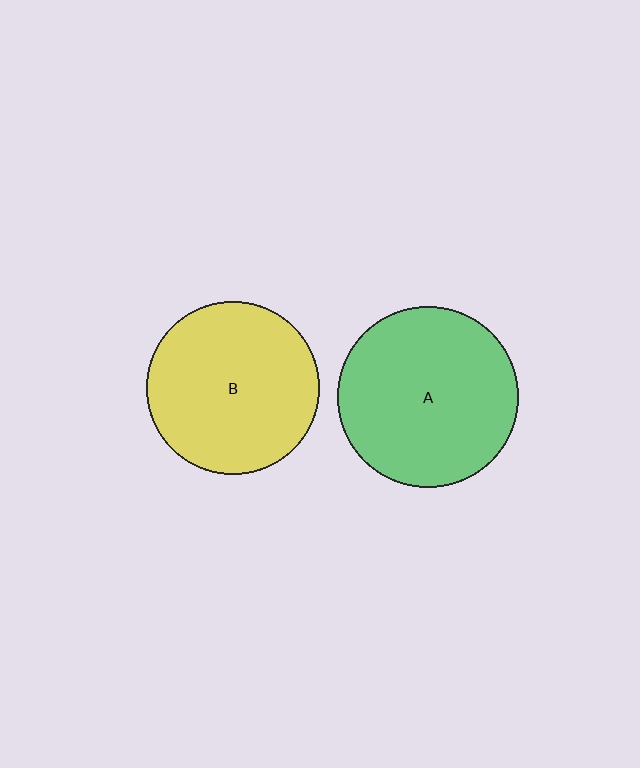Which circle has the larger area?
Circle A (green).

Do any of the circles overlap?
No, none of the circles overlap.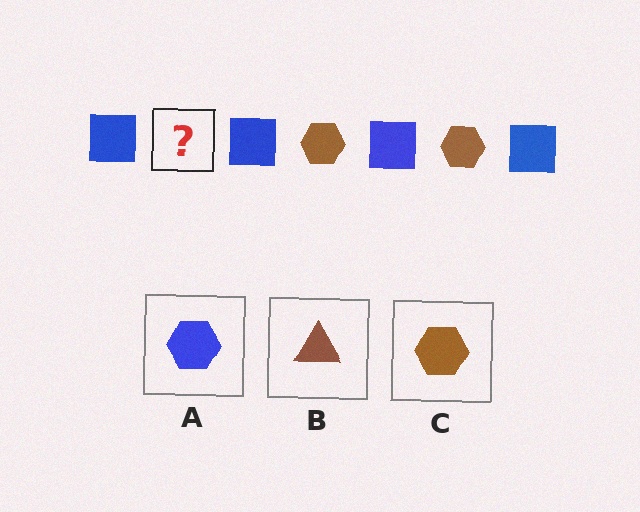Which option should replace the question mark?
Option C.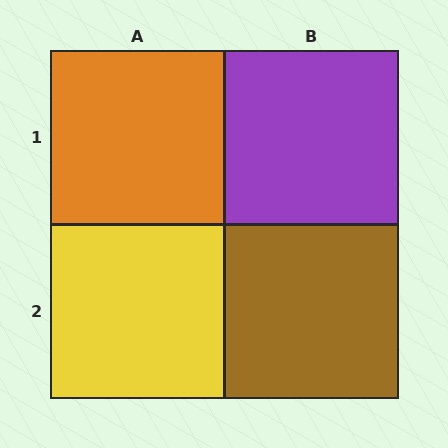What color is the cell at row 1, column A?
Orange.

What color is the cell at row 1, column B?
Purple.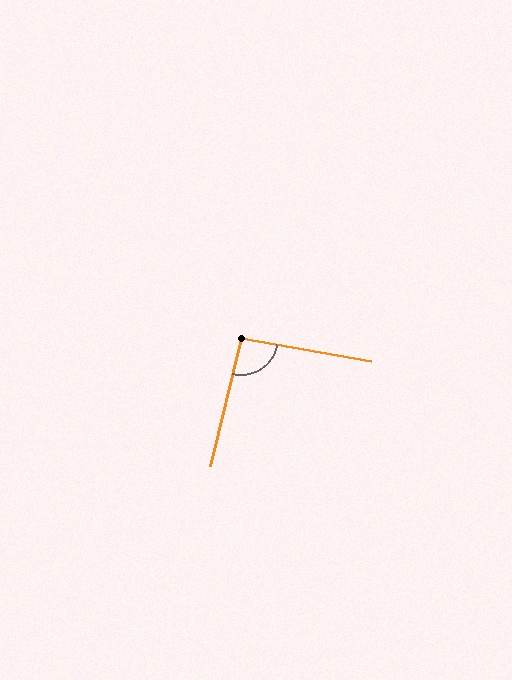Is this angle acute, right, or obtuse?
It is approximately a right angle.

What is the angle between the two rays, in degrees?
Approximately 93 degrees.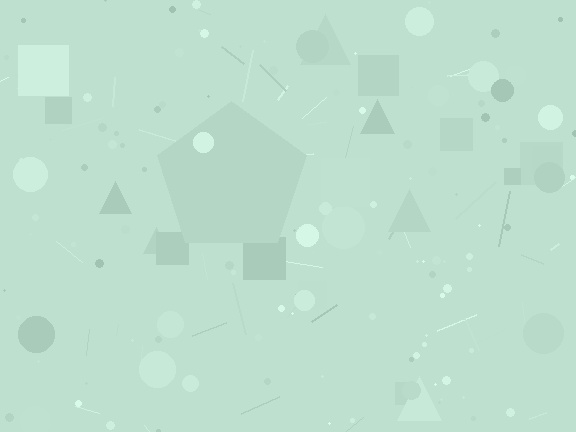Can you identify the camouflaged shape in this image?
The camouflaged shape is a pentagon.